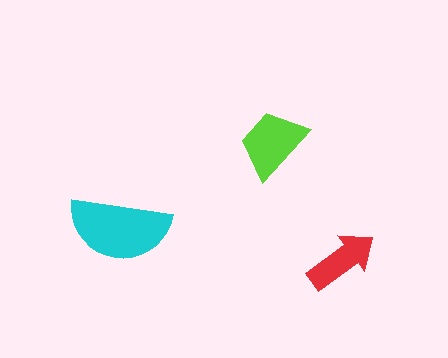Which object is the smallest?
The red arrow.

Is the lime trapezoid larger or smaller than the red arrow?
Larger.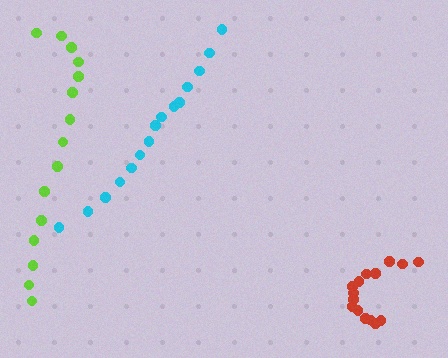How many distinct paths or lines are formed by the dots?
There are 3 distinct paths.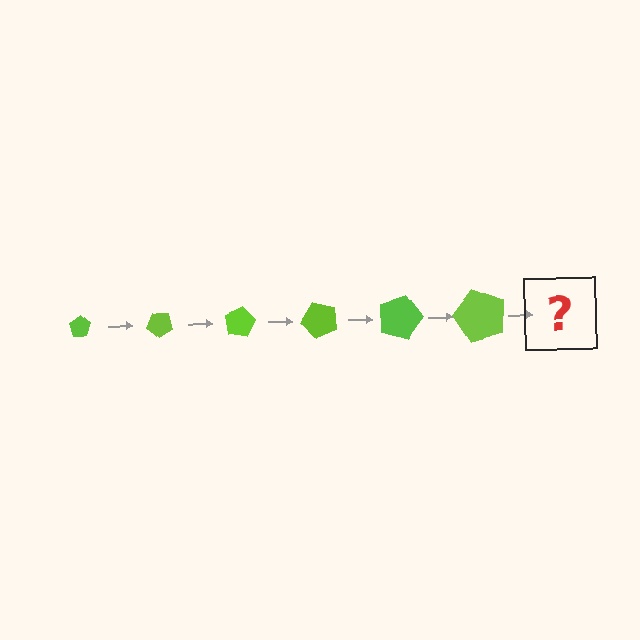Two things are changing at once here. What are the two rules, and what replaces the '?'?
The two rules are that the pentagon grows larger each step and it rotates 40 degrees each step. The '?' should be a pentagon, larger than the previous one and rotated 240 degrees from the start.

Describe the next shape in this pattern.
It should be a pentagon, larger than the previous one and rotated 240 degrees from the start.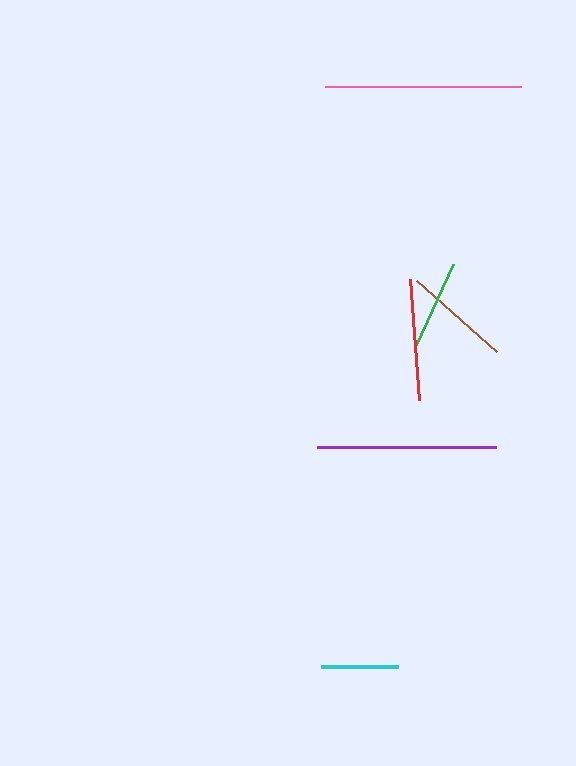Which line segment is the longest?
The pink line is the longest at approximately 196 pixels.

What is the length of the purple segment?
The purple segment is approximately 179 pixels long.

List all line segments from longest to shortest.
From longest to shortest: pink, purple, red, brown, green, cyan.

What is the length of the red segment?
The red segment is approximately 121 pixels long.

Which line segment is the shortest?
The cyan line is the shortest at approximately 76 pixels.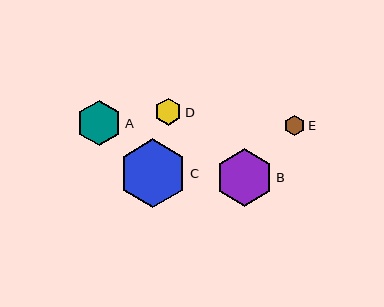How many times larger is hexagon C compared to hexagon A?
Hexagon C is approximately 1.5 times the size of hexagon A.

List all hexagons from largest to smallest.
From largest to smallest: C, B, A, D, E.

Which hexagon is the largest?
Hexagon C is the largest with a size of approximately 69 pixels.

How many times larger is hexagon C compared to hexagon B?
Hexagon C is approximately 1.2 times the size of hexagon B.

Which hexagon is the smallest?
Hexagon E is the smallest with a size of approximately 21 pixels.